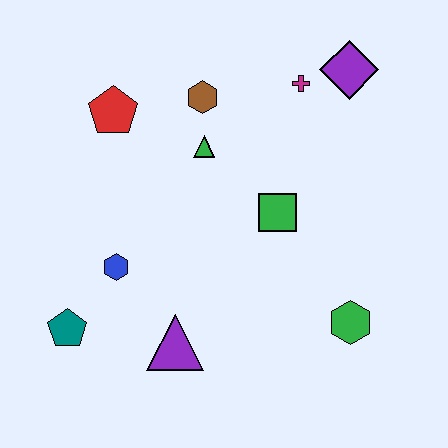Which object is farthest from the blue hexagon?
The purple diamond is farthest from the blue hexagon.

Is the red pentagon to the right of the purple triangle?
No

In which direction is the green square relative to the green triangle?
The green square is to the right of the green triangle.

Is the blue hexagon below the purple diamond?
Yes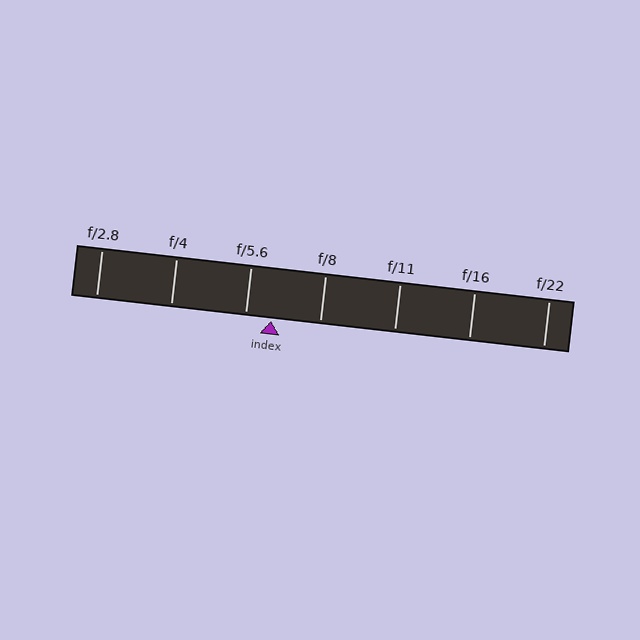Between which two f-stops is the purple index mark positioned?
The index mark is between f/5.6 and f/8.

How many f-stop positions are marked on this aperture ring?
There are 7 f-stop positions marked.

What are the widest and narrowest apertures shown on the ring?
The widest aperture shown is f/2.8 and the narrowest is f/22.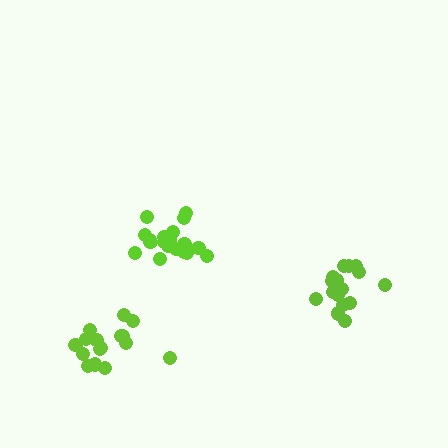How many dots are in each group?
Group 1: 18 dots, Group 2: 19 dots, Group 3: 16 dots (53 total).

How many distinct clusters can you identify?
There are 3 distinct clusters.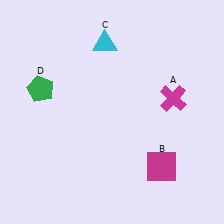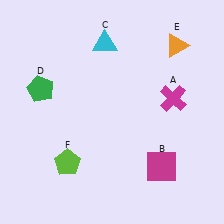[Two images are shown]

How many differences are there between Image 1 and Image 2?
There are 2 differences between the two images.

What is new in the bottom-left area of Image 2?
A lime pentagon (F) was added in the bottom-left area of Image 2.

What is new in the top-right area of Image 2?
An orange triangle (E) was added in the top-right area of Image 2.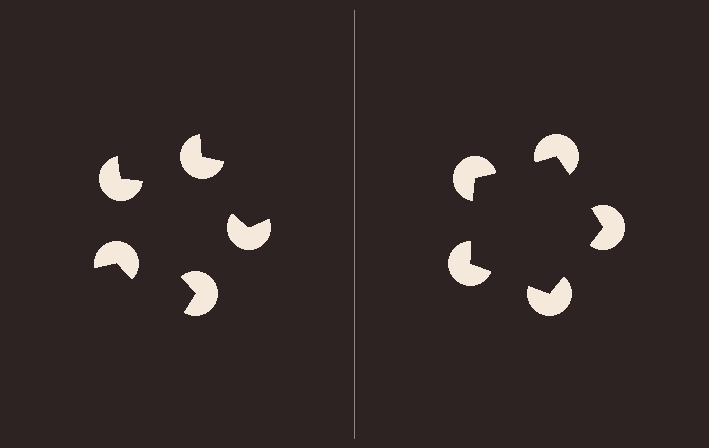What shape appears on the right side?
An illusory pentagon.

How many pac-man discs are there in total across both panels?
10 — 5 on each side.